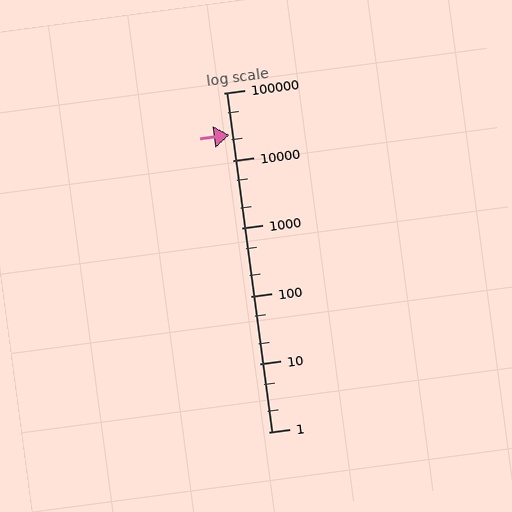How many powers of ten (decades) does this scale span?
The scale spans 5 decades, from 1 to 100000.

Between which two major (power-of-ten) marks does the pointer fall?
The pointer is between 10000 and 100000.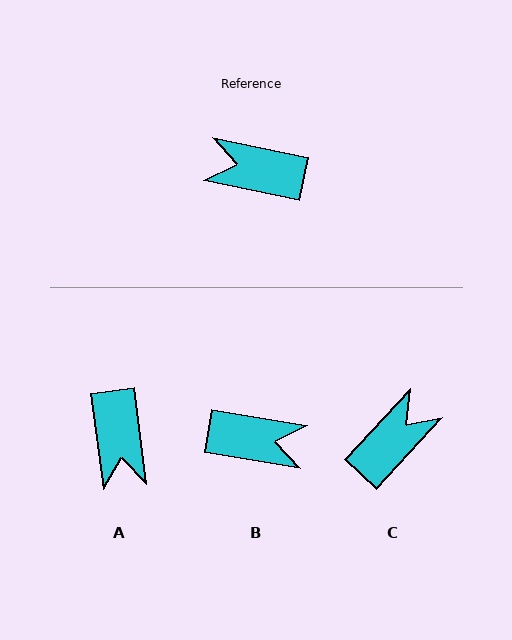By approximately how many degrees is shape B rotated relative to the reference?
Approximately 178 degrees clockwise.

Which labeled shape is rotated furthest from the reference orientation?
B, about 178 degrees away.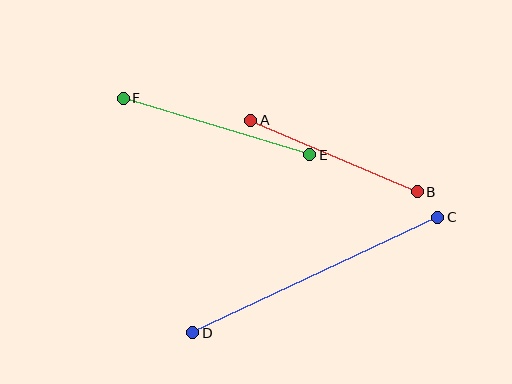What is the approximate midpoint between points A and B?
The midpoint is at approximately (334, 156) pixels.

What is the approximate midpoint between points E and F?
The midpoint is at approximately (216, 126) pixels.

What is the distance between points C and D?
The distance is approximately 271 pixels.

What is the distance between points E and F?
The distance is approximately 195 pixels.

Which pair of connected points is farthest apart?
Points C and D are farthest apart.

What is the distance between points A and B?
The distance is approximately 181 pixels.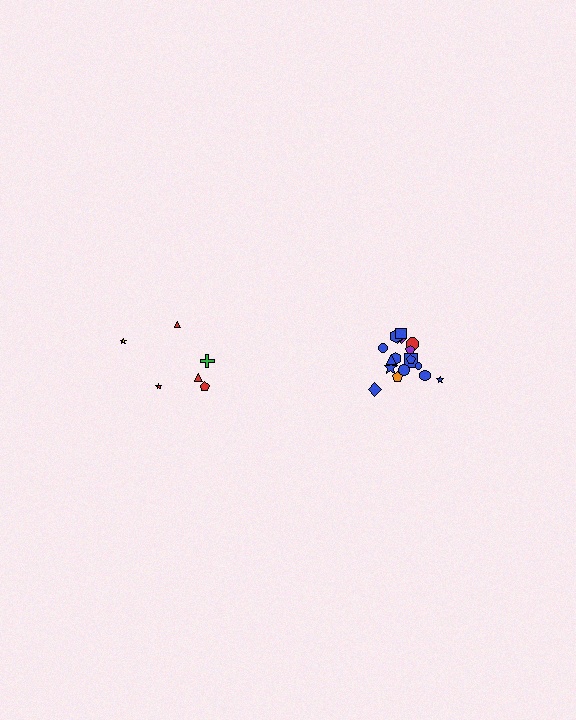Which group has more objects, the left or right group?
The right group.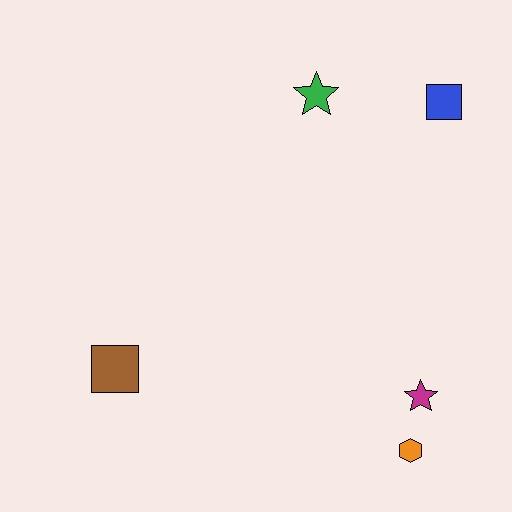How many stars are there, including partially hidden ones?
There are 2 stars.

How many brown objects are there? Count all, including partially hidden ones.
There is 1 brown object.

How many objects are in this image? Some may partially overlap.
There are 5 objects.